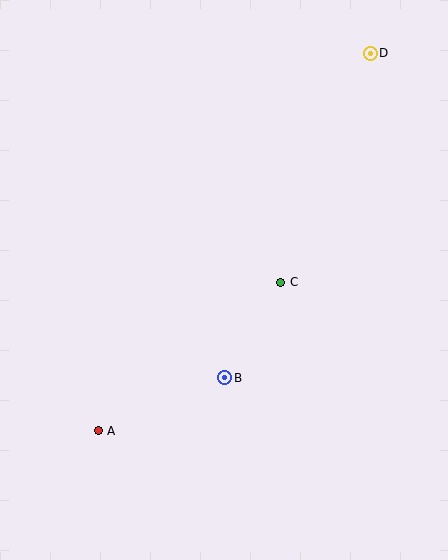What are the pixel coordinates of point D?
Point D is at (370, 53).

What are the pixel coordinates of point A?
Point A is at (98, 431).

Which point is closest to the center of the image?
Point C at (281, 282) is closest to the center.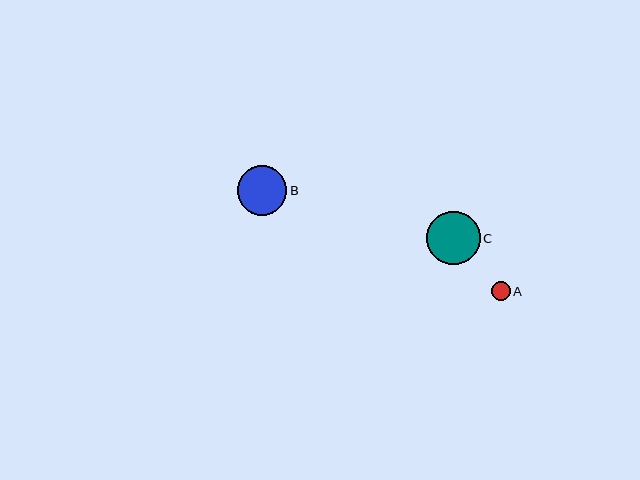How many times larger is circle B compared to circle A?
Circle B is approximately 2.7 times the size of circle A.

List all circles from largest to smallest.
From largest to smallest: C, B, A.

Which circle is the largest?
Circle C is the largest with a size of approximately 53 pixels.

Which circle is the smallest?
Circle A is the smallest with a size of approximately 18 pixels.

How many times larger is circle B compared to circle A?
Circle B is approximately 2.7 times the size of circle A.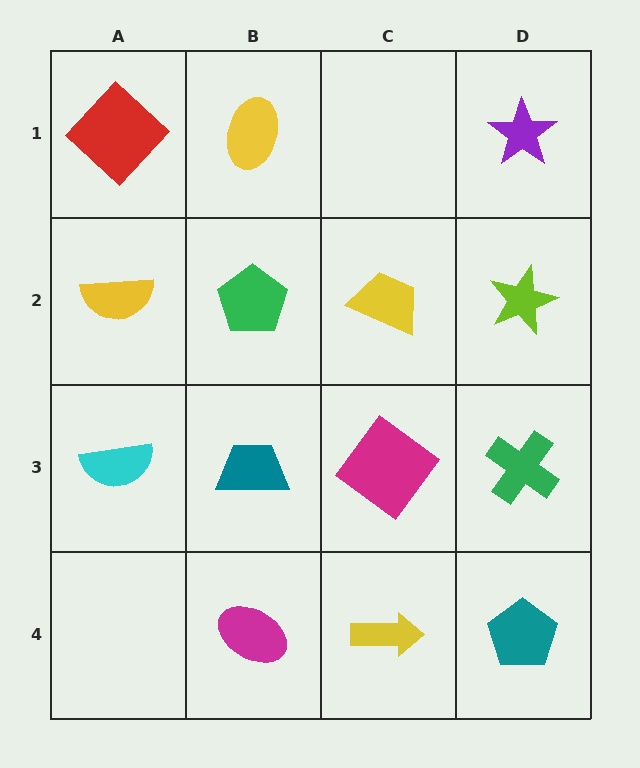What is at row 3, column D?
A green cross.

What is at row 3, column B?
A teal trapezoid.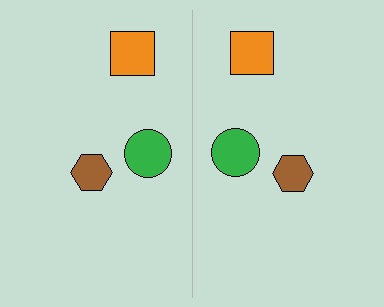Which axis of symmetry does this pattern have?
The pattern has a vertical axis of symmetry running through the center of the image.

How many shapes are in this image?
There are 6 shapes in this image.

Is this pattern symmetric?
Yes, this pattern has bilateral (reflection) symmetry.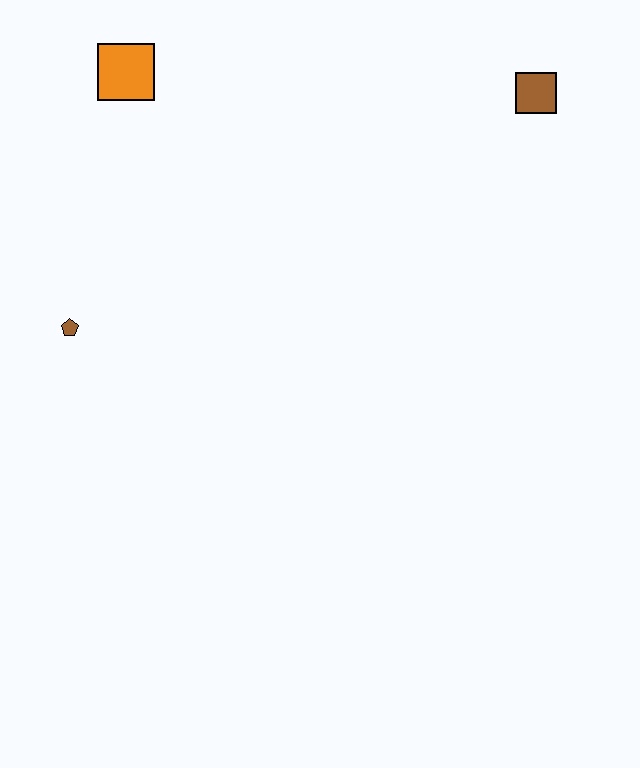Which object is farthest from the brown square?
The brown pentagon is farthest from the brown square.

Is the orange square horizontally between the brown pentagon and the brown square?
Yes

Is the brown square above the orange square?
No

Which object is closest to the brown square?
The orange square is closest to the brown square.